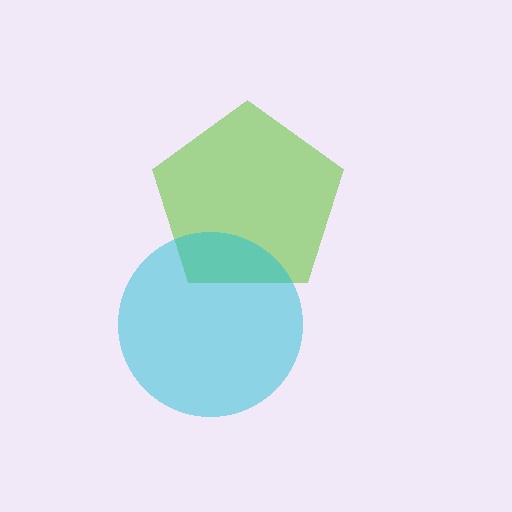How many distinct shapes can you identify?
There are 2 distinct shapes: a lime pentagon, a cyan circle.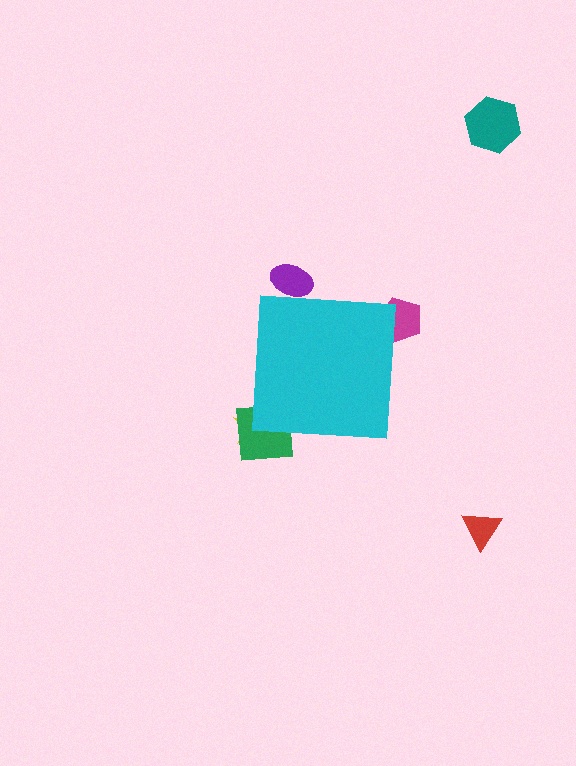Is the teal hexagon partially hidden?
No, the teal hexagon is fully visible.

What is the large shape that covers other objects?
A cyan square.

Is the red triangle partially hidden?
No, the red triangle is fully visible.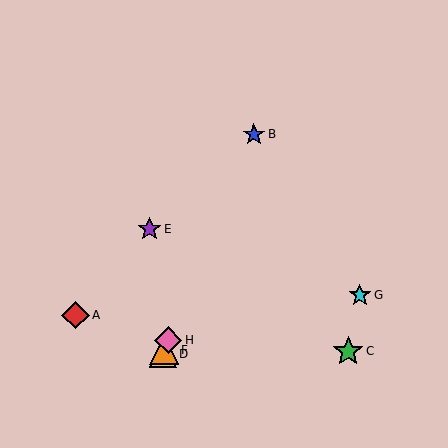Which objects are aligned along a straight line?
Objects B, D, F, H are aligned along a straight line.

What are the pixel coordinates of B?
Object B is at (254, 134).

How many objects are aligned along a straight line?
4 objects (B, D, F, H) are aligned along a straight line.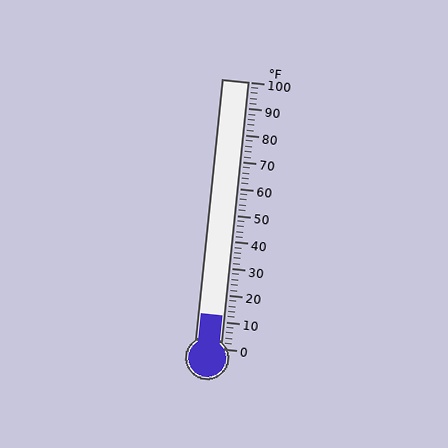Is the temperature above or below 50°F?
The temperature is below 50°F.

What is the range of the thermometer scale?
The thermometer scale ranges from 0°F to 100°F.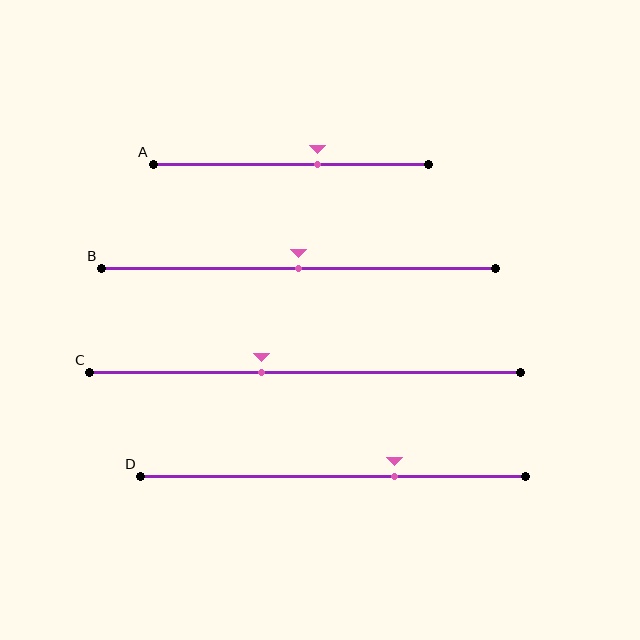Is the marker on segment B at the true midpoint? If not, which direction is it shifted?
Yes, the marker on segment B is at the true midpoint.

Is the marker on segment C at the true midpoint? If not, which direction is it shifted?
No, the marker on segment C is shifted to the left by about 10% of the segment length.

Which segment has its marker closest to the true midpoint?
Segment B has its marker closest to the true midpoint.